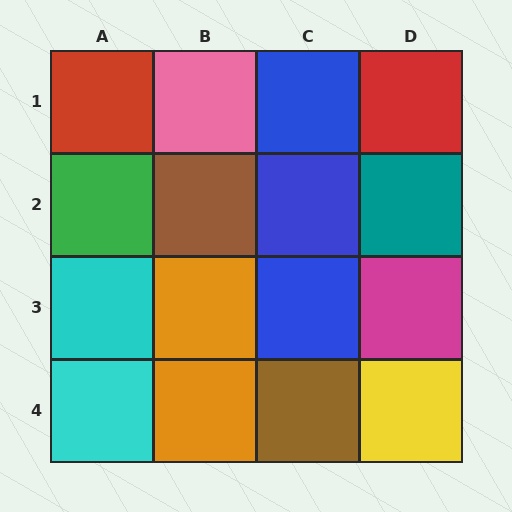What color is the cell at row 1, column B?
Pink.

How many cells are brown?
2 cells are brown.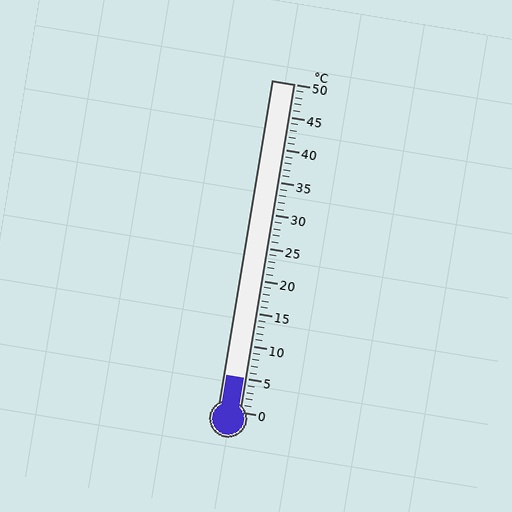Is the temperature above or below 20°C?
The temperature is below 20°C.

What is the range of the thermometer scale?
The thermometer scale ranges from 0°C to 50°C.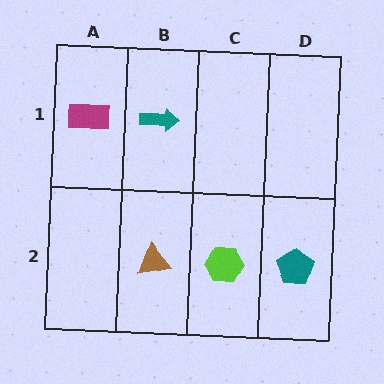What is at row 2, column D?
A teal pentagon.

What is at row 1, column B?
A teal arrow.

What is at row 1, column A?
A magenta rectangle.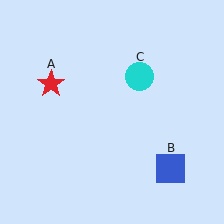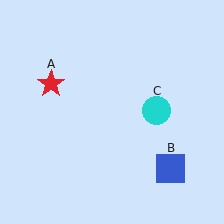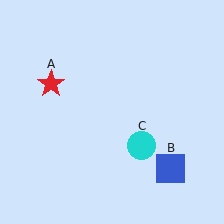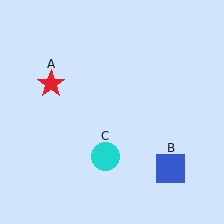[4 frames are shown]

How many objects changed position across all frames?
1 object changed position: cyan circle (object C).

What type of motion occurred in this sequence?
The cyan circle (object C) rotated clockwise around the center of the scene.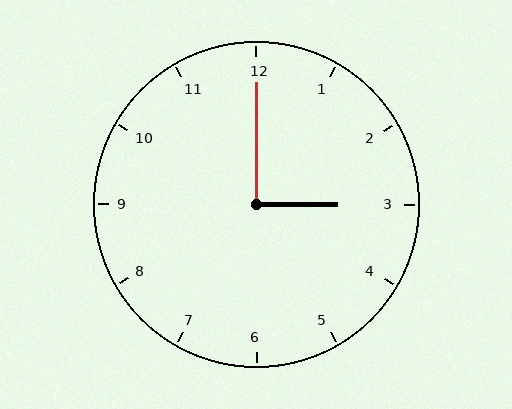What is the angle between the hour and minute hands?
Approximately 90 degrees.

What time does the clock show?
3:00.